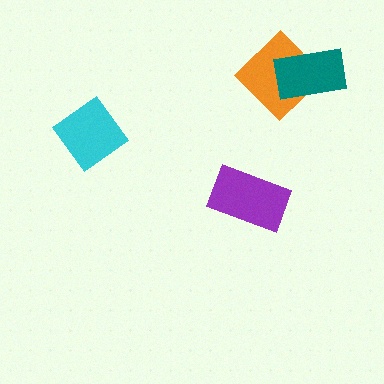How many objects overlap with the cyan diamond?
0 objects overlap with the cyan diamond.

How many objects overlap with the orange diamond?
1 object overlaps with the orange diamond.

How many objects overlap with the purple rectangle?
0 objects overlap with the purple rectangle.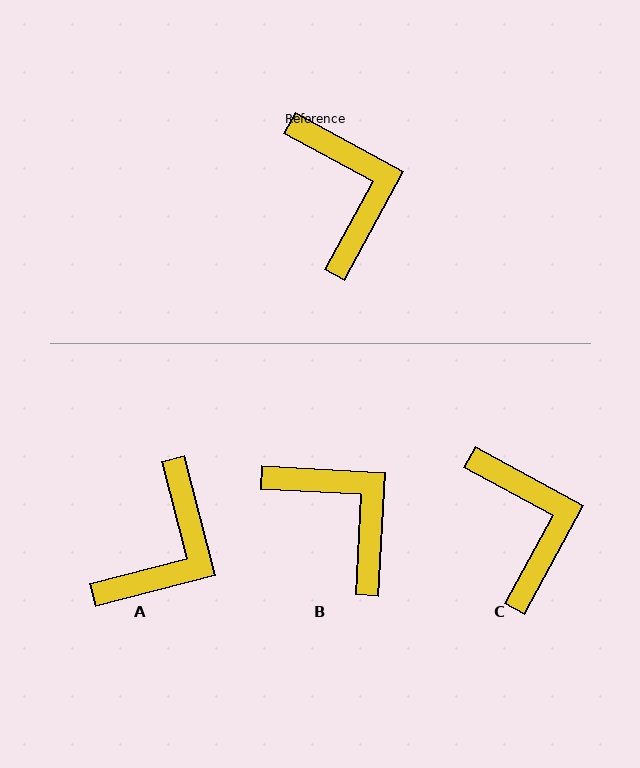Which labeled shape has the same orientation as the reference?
C.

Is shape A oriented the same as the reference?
No, it is off by about 47 degrees.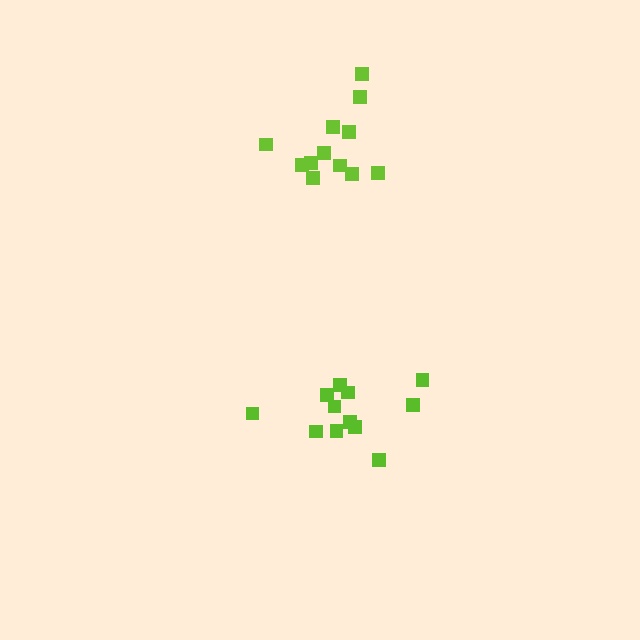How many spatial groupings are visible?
There are 2 spatial groupings.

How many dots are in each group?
Group 1: 12 dots, Group 2: 12 dots (24 total).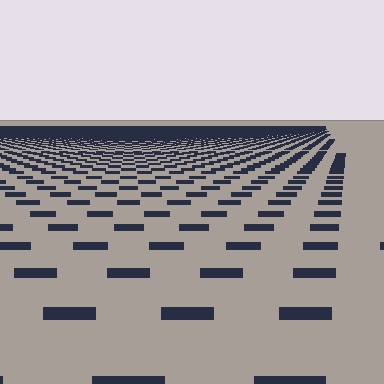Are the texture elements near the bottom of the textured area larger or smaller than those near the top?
Larger. Near the bottom, elements are closer to the viewer and appear at a bigger on-screen size.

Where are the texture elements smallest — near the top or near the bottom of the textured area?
Near the top.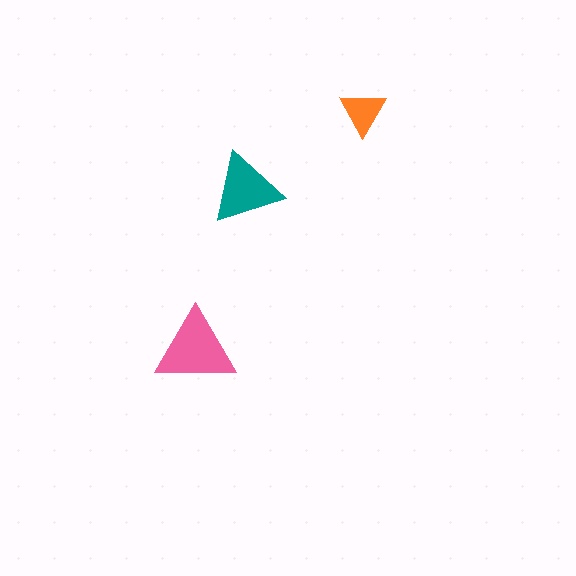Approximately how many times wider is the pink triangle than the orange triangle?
About 1.5 times wider.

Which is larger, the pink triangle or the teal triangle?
The pink one.